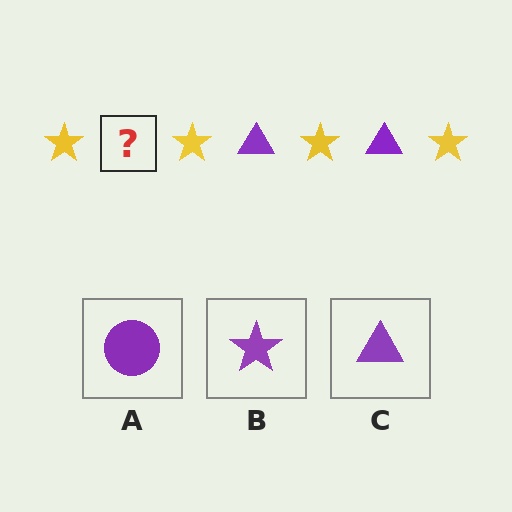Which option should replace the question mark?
Option C.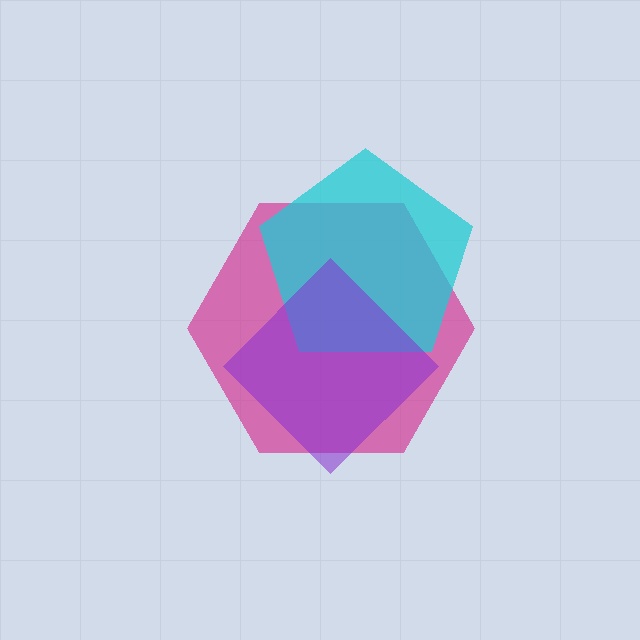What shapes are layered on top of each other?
The layered shapes are: a magenta hexagon, a cyan pentagon, a purple diamond.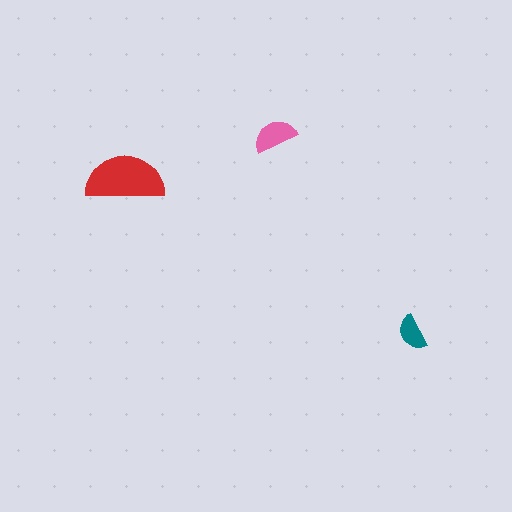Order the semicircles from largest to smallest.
the red one, the pink one, the teal one.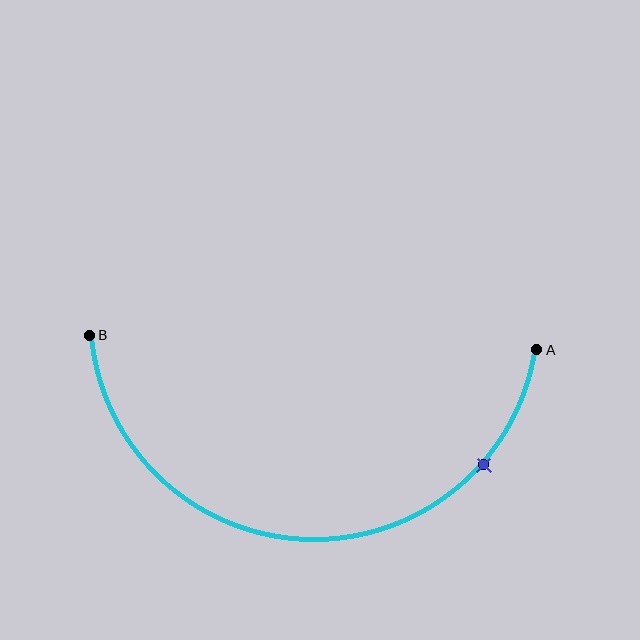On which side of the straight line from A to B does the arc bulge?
The arc bulges below the straight line connecting A and B.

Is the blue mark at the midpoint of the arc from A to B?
No. The blue mark lies on the arc but is closer to endpoint A. The arc midpoint would be at the point on the curve equidistant along the arc from both A and B.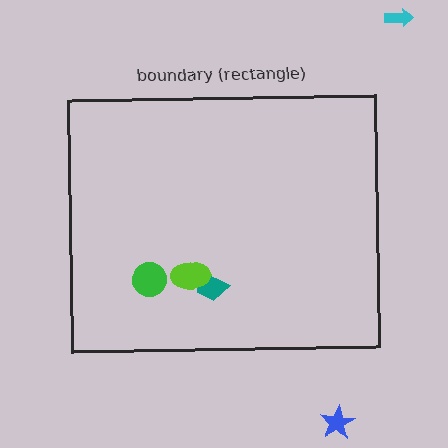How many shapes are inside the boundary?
3 inside, 2 outside.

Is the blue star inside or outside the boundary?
Outside.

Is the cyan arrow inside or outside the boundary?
Outside.